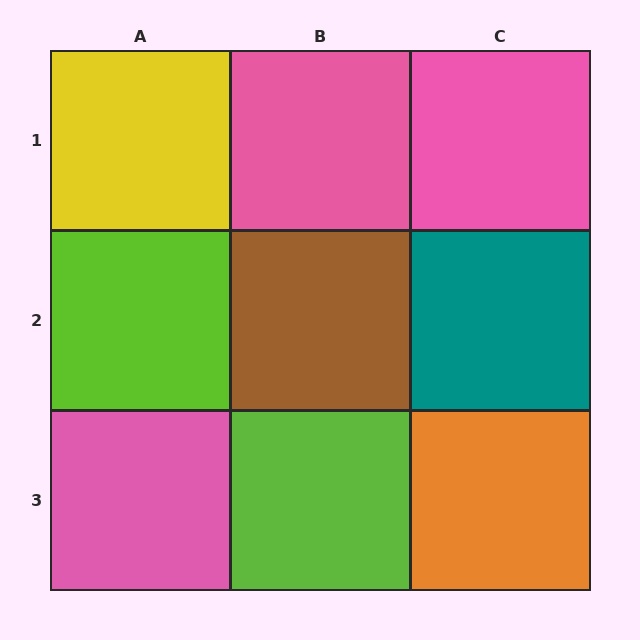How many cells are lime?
2 cells are lime.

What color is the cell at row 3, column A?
Pink.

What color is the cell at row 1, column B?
Pink.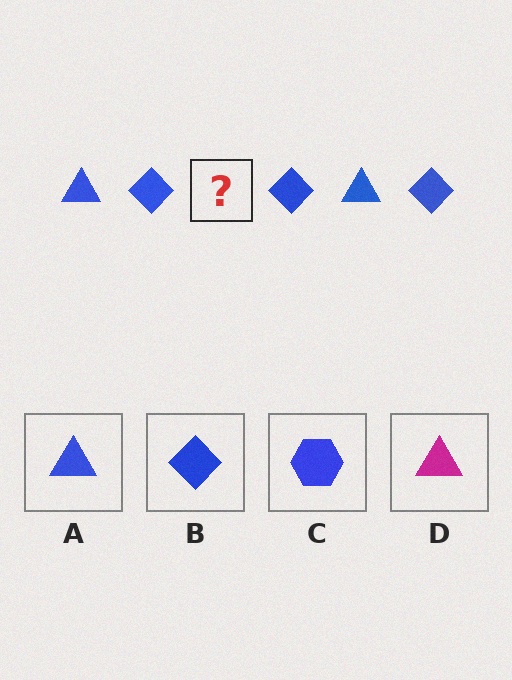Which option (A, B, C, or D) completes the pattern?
A.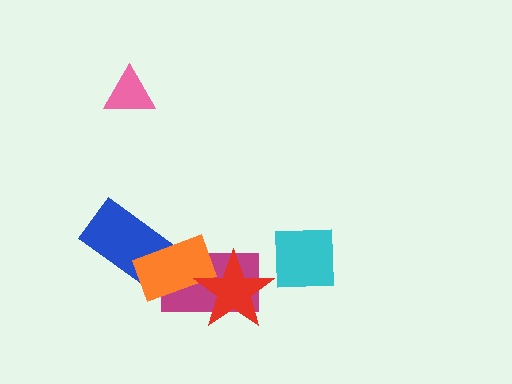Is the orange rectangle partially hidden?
Yes, it is partially covered by another shape.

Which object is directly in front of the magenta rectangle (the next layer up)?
The orange rectangle is directly in front of the magenta rectangle.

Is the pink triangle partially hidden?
No, no other shape covers it.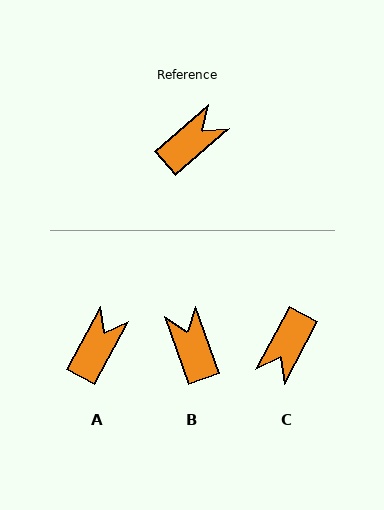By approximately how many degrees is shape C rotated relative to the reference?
Approximately 159 degrees clockwise.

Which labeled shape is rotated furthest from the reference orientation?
C, about 159 degrees away.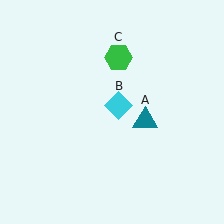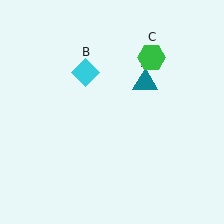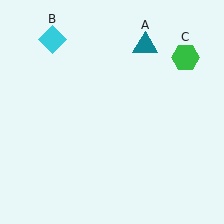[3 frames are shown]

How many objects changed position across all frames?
3 objects changed position: teal triangle (object A), cyan diamond (object B), green hexagon (object C).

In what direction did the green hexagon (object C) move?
The green hexagon (object C) moved right.